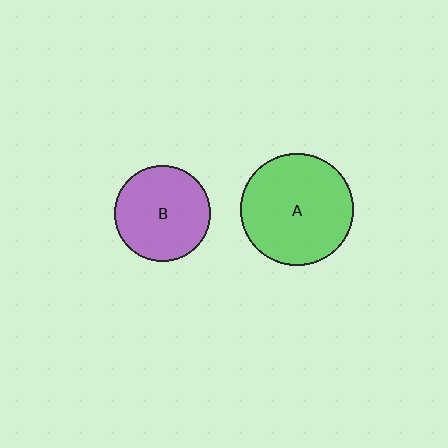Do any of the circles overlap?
No, none of the circles overlap.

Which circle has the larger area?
Circle A (green).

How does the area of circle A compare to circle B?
Approximately 1.4 times.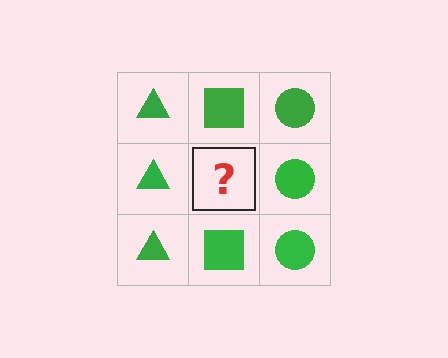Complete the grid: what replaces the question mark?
The question mark should be replaced with a green square.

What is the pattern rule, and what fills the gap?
The rule is that each column has a consistent shape. The gap should be filled with a green square.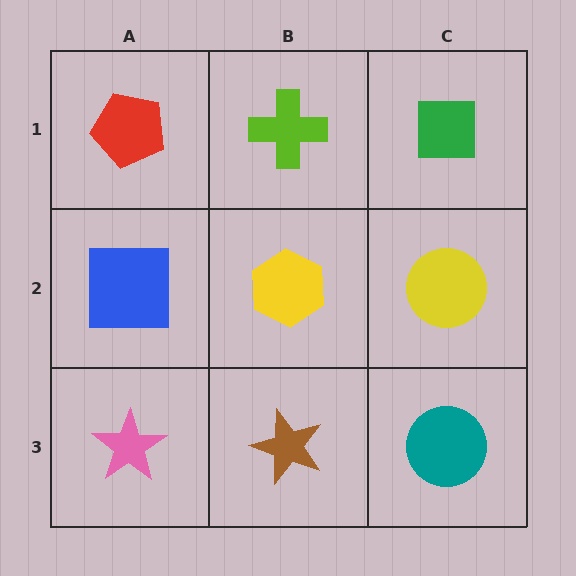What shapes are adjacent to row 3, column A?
A blue square (row 2, column A), a brown star (row 3, column B).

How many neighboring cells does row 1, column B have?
3.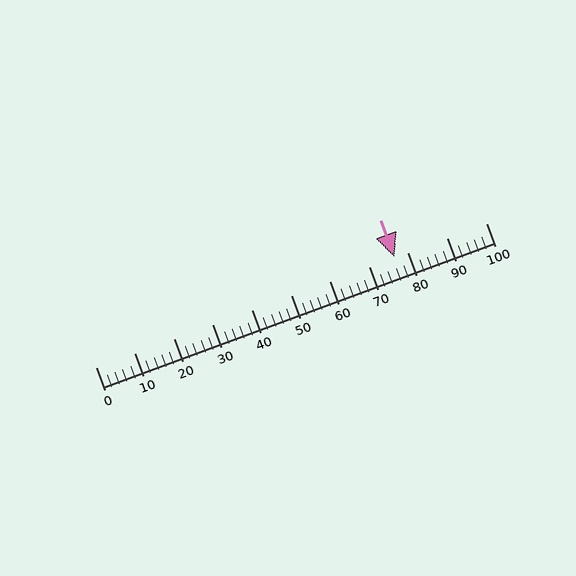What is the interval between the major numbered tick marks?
The major tick marks are spaced 10 units apart.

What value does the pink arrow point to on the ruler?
The pink arrow points to approximately 77.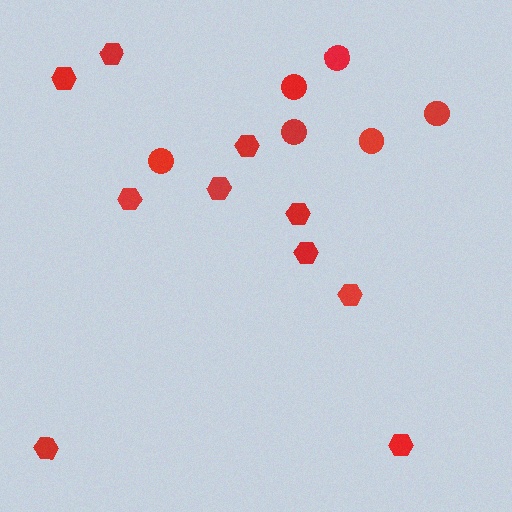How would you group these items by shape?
There are 2 groups: one group of circles (6) and one group of hexagons (10).